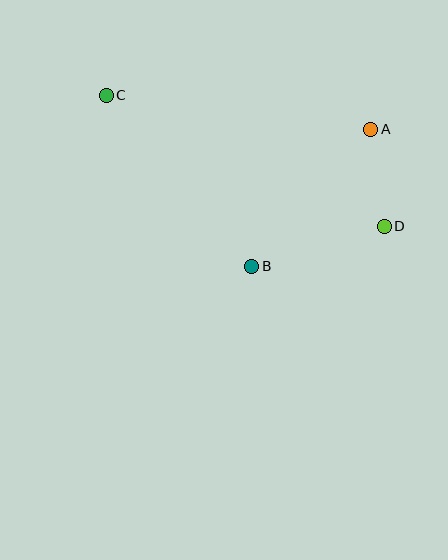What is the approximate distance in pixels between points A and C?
The distance between A and C is approximately 267 pixels.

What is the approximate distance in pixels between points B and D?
The distance between B and D is approximately 139 pixels.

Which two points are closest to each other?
Points A and D are closest to each other.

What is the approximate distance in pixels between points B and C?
The distance between B and C is approximately 225 pixels.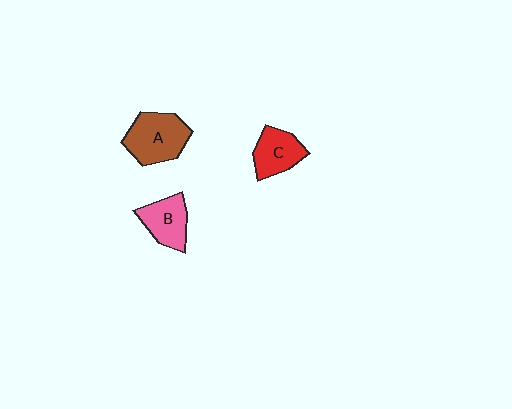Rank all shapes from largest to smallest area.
From largest to smallest: A (brown), B (pink), C (red).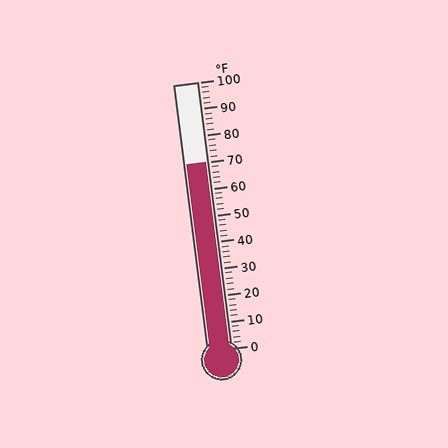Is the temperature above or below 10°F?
The temperature is above 10°F.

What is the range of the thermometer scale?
The thermometer scale ranges from 0°F to 100°F.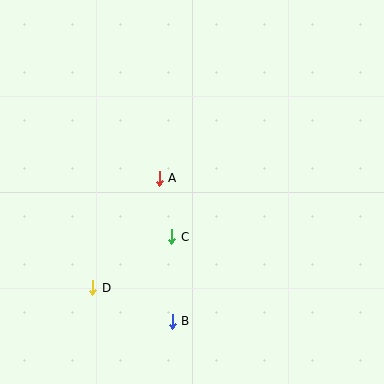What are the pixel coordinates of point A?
Point A is at (159, 178).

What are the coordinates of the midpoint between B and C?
The midpoint between B and C is at (172, 279).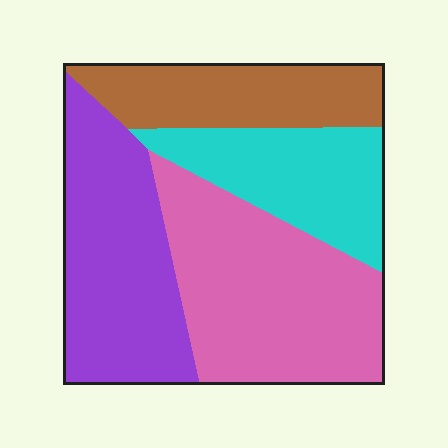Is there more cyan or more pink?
Pink.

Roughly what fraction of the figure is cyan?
Cyan covers roughly 20% of the figure.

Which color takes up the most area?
Pink, at roughly 35%.